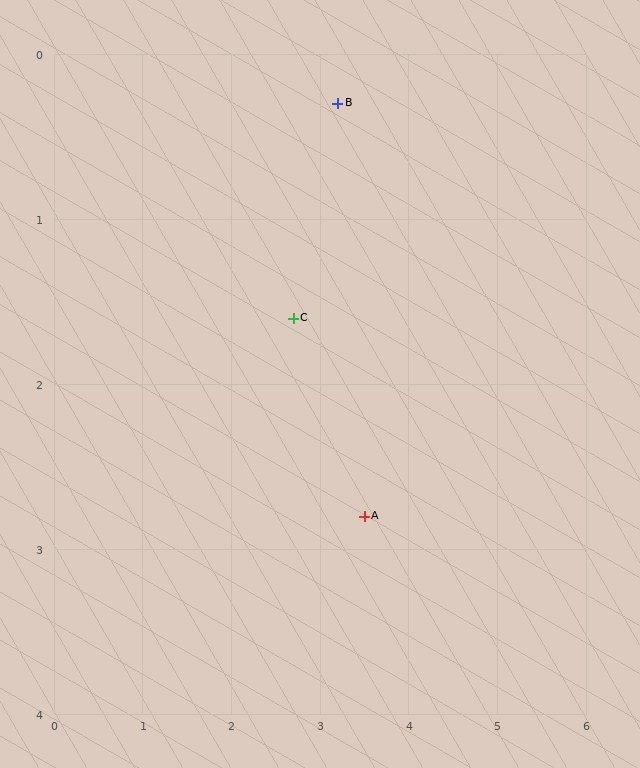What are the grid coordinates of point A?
Point A is at approximately (3.5, 2.8).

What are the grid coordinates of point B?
Point B is at approximately (3.2, 0.3).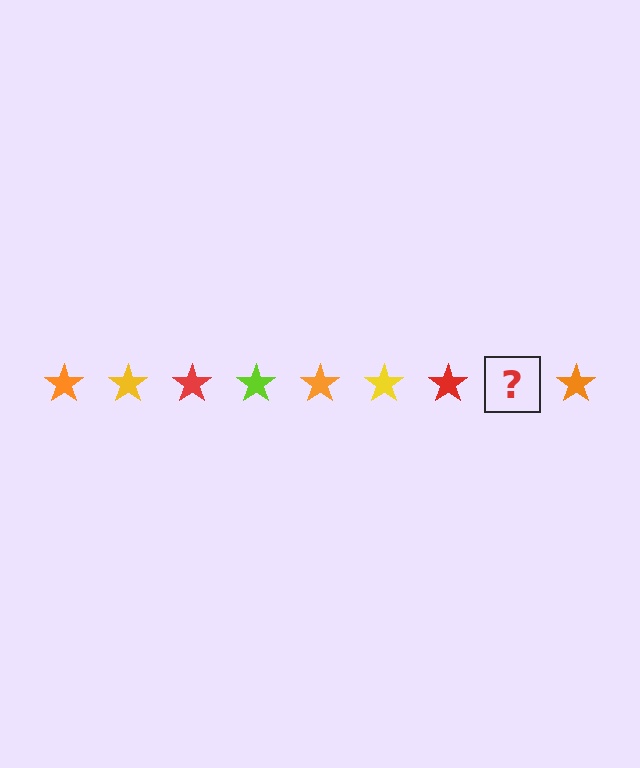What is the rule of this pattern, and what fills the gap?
The rule is that the pattern cycles through orange, yellow, red, lime stars. The gap should be filled with a lime star.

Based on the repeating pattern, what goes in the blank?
The blank should be a lime star.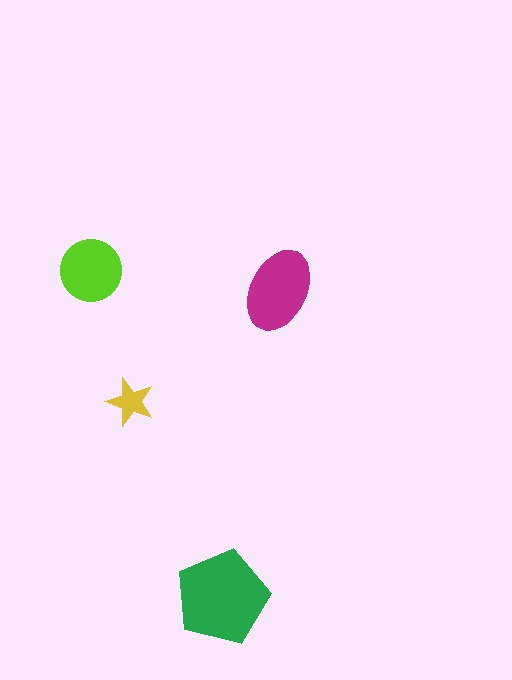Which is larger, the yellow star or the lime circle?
The lime circle.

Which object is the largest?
The green pentagon.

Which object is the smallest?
The yellow star.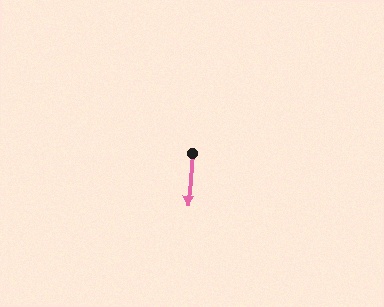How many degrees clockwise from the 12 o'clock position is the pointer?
Approximately 184 degrees.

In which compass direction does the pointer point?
South.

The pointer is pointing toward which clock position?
Roughly 6 o'clock.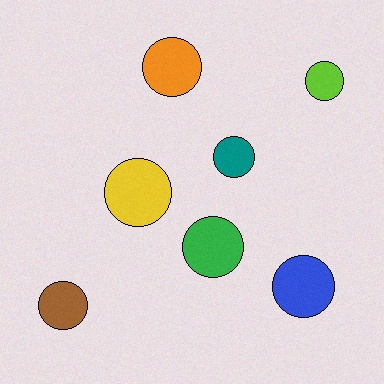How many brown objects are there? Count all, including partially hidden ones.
There is 1 brown object.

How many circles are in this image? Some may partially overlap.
There are 7 circles.